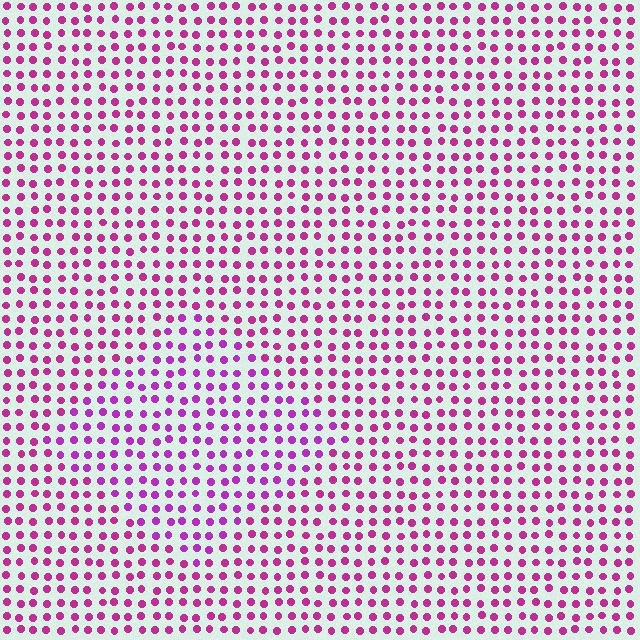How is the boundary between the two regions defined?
The boundary is defined purely by a slight shift in hue (about 22 degrees). Spacing, size, and orientation are identical on both sides.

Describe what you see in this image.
The image is filled with small magenta elements in a uniform arrangement. A diamond-shaped region is visible where the elements are tinted to a slightly different hue, forming a subtle color boundary.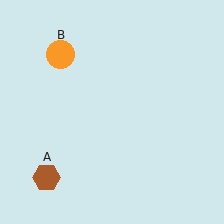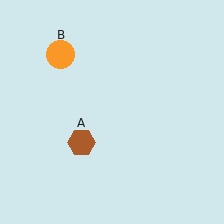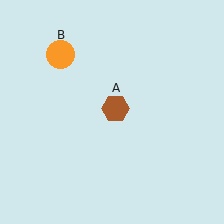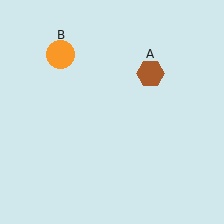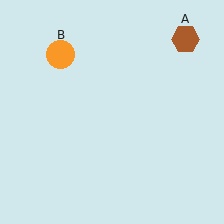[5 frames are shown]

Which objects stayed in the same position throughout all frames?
Orange circle (object B) remained stationary.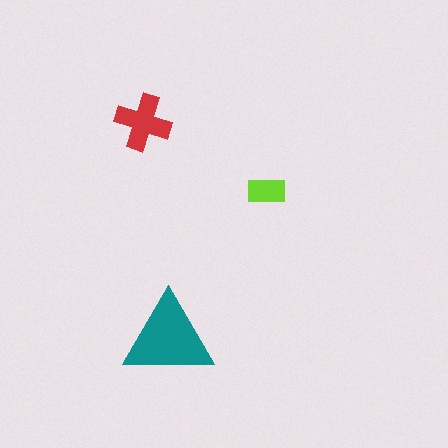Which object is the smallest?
The lime rectangle.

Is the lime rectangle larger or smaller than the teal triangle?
Smaller.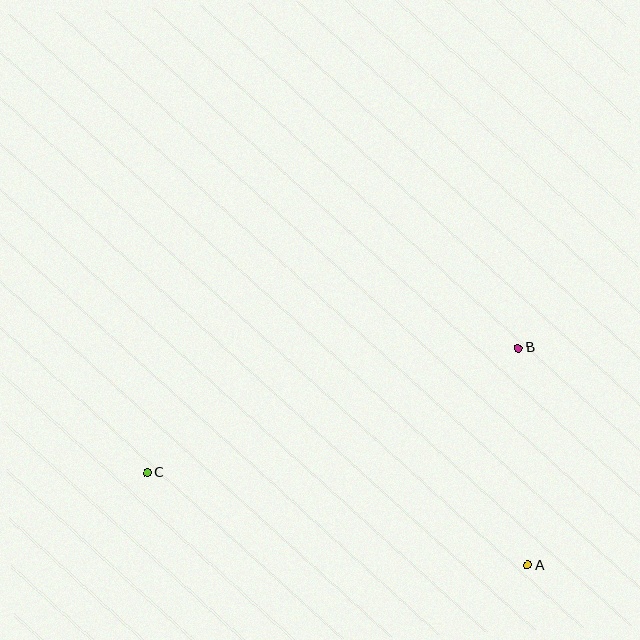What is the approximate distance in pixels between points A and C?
The distance between A and C is approximately 392 pixels.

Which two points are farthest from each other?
Points B and C are farthest from each other.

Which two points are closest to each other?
Points A and B are closest to each other.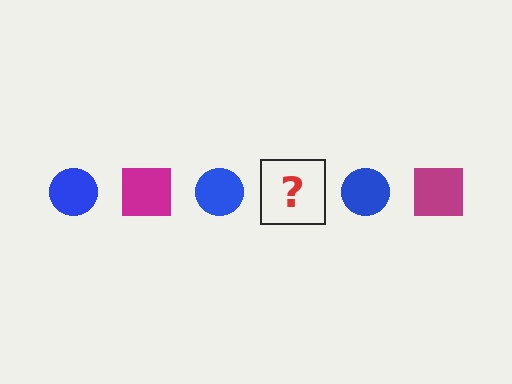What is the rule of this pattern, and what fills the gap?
The rule is that the pattern alternates between blue circle and magenta square. The gap should be filled with a magenta square.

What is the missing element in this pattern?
The missing element is a magenta square.